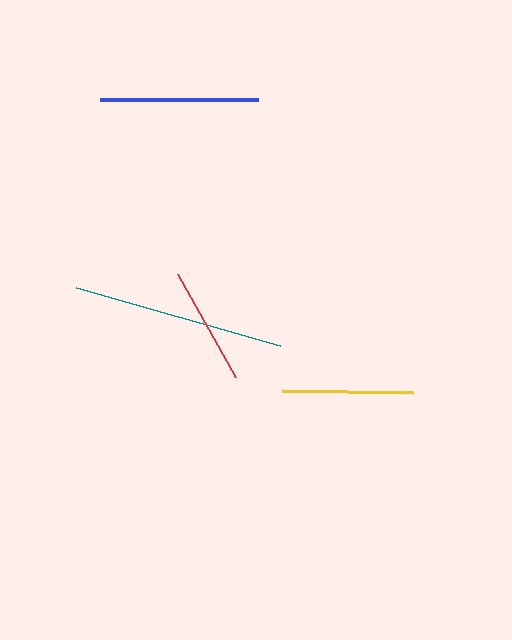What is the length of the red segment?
The red segment is approximately 118 pixels long.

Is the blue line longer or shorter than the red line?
The blue line is longer than the red line.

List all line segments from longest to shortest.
From longest to shortest: teal, blue, yellow, red.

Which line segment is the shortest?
The red line is the shortest at approximately 118 pixels.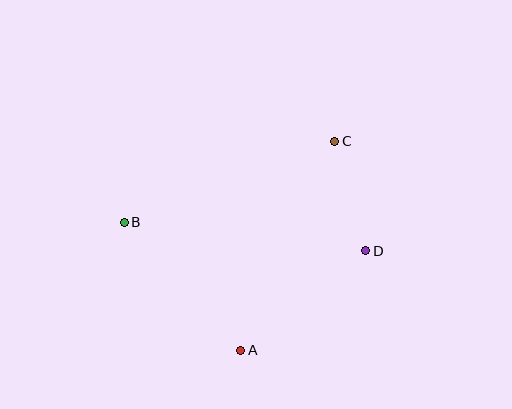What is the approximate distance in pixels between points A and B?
The distance between A and B is approximately 173 pixels.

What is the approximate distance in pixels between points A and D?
The distance between A and D is approximately 160 pixels.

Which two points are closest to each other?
Points C and D are closest to each other.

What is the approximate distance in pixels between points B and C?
The distance between B and C is approximately 226 pixels.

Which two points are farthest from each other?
Points B and D are farthest from each other.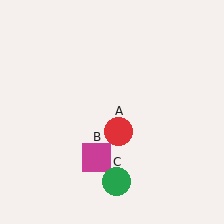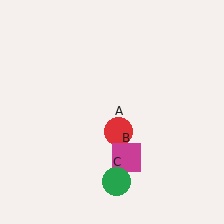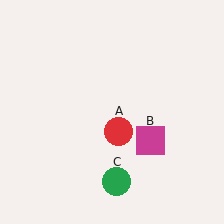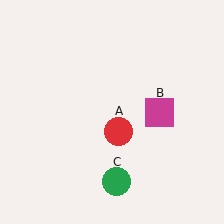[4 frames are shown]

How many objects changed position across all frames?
1 object changed position: magenta square (object B).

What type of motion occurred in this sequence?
The magenta square (object B) rotated counterclockwise around the center of the scene.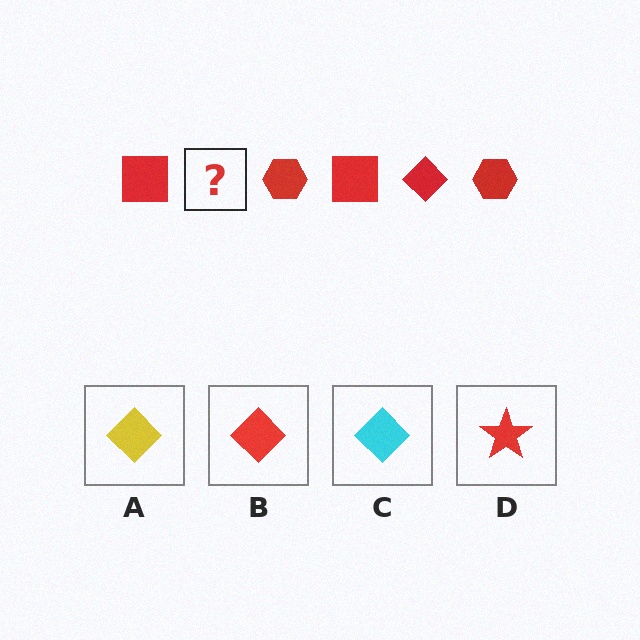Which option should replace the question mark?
Option B.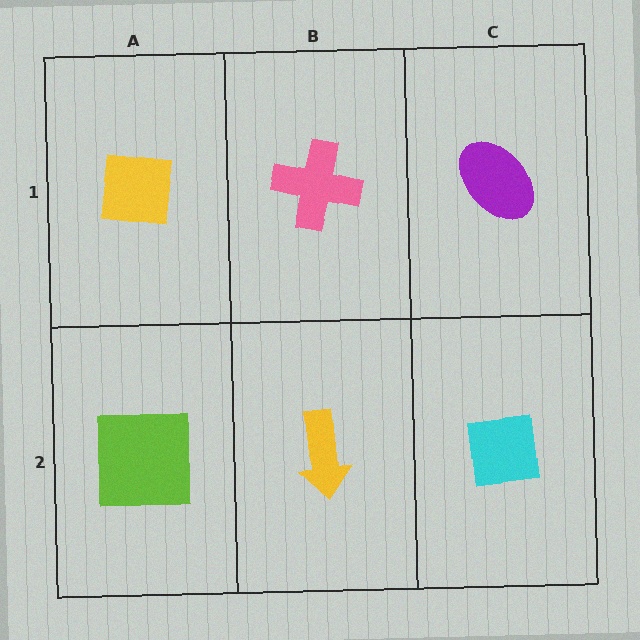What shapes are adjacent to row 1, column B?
A yellow arrow (row 2, column B), a yellow square (row 1, column A), a purple ellipse (row 1, column C).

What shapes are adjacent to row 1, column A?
A lime square (row 2, column A), a pink cross (row 1, column B).